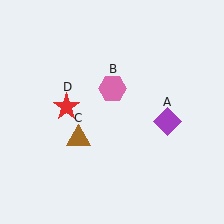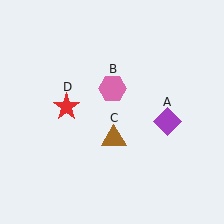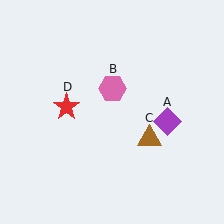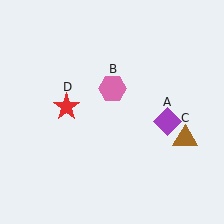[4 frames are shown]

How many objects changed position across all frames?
1 object changed position: brown triangle (object C).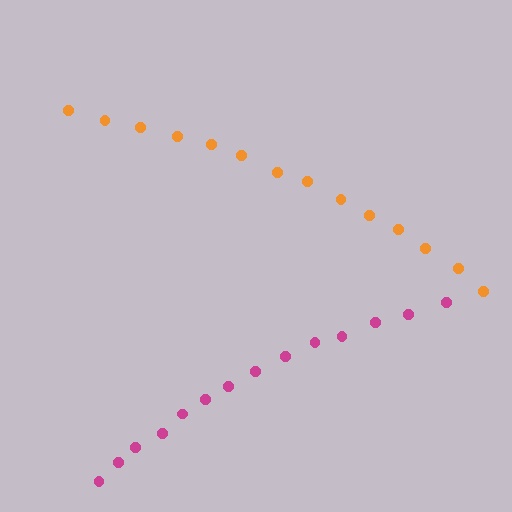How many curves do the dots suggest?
There are 2 distinct paths.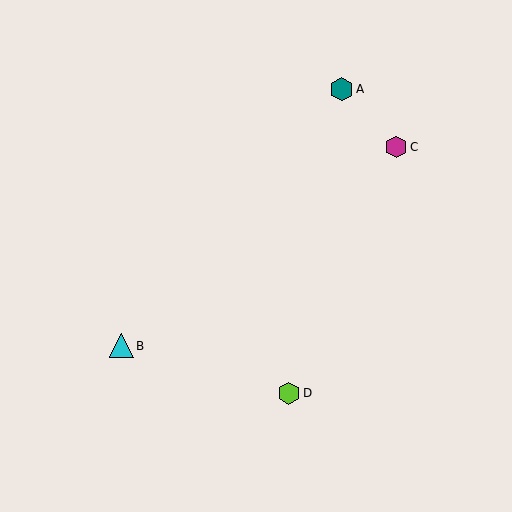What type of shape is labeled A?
Shape A is a teal hexagon.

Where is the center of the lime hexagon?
The center of the lime hexagon is at (289, 393).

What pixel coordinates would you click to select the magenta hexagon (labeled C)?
Click at (396, 147) to select the magenta hexagon C.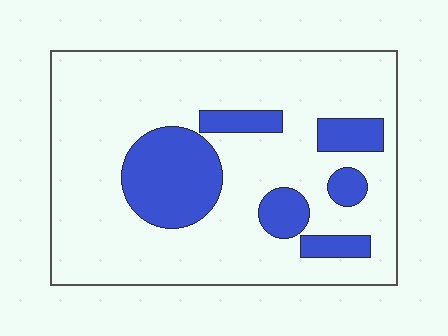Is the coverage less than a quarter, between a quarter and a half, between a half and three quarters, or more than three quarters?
Less than a quarter.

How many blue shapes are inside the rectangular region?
6.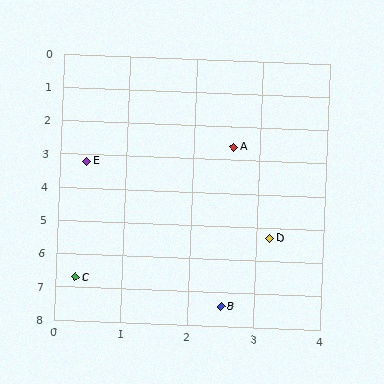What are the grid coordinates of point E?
Point E is at approximately (0.4, 3.2).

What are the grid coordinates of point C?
Point C is at approximately (0.3, 6.7).